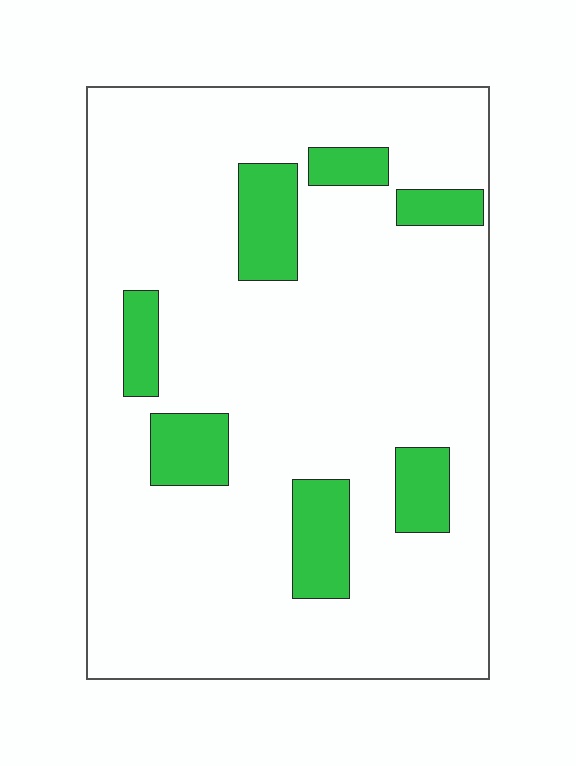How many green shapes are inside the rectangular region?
7.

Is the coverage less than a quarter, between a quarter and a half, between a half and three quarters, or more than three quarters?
Less than a quarter.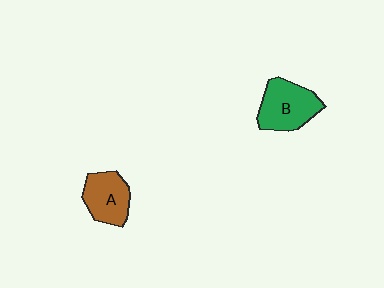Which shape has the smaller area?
Shape A (brown).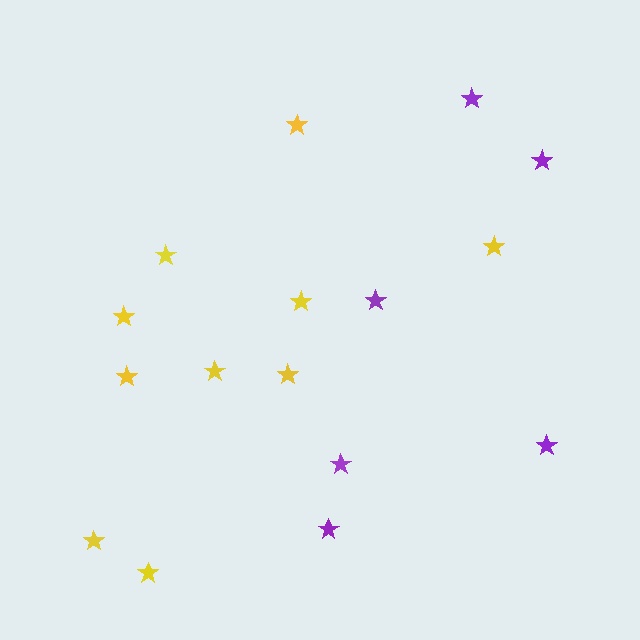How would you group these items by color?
There are 2 groups: one group of purple stars (6) and one group of yellow stars (10).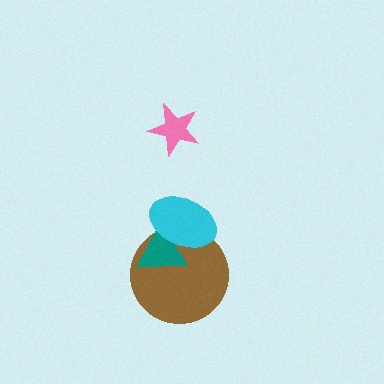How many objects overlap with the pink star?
0 objects overlap with the pink star.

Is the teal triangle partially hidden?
Yes, it is partially covered by another shape.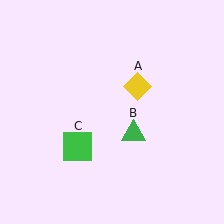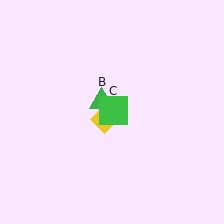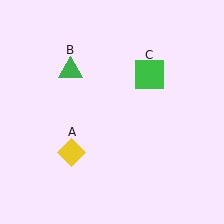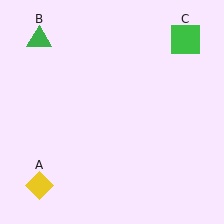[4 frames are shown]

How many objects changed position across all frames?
3 objects changed position: yellow diamond (object A), green triangle (object B), green square (object C).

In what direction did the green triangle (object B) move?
The green triangle (object B) moved up and to the left.